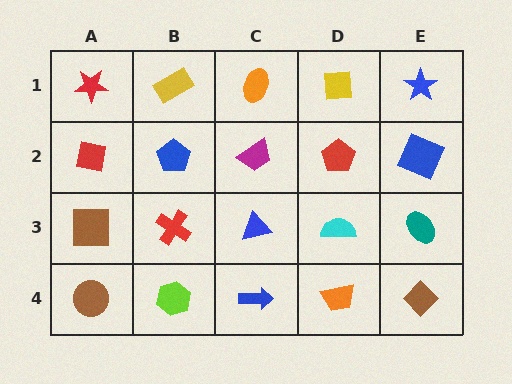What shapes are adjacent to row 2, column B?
A yellow rectangle (row 1, column B), a red cross (row 3, column B), a red square (row 2, column A), a magenta trapezoid (row 2, column C).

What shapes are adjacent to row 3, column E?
A blue square (row 2, column E), a brown diamond (row 4, column E), a cyan semicircle (row 3, column D).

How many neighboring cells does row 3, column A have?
3.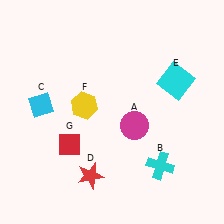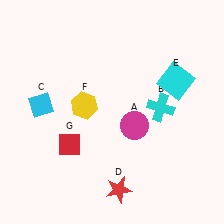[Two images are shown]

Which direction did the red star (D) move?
The red star (D) moved right.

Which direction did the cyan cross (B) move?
The cyan cross (B) moved up.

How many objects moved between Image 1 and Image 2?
2 objects moved between the two images.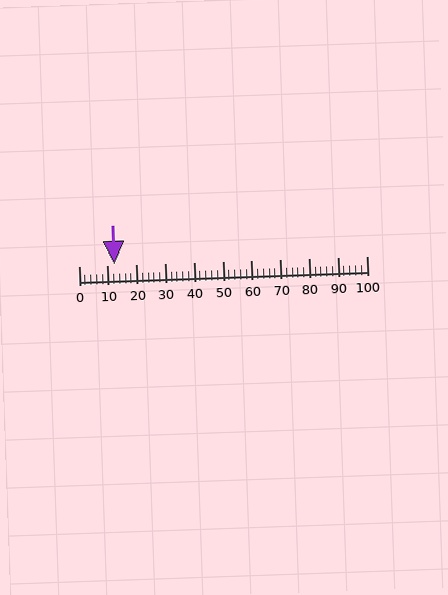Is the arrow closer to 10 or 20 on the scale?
The arrow is closer to 10.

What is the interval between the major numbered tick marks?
The major tick marks are spaced 10 units apart.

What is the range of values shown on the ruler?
The ruler shows values from 0 to 100.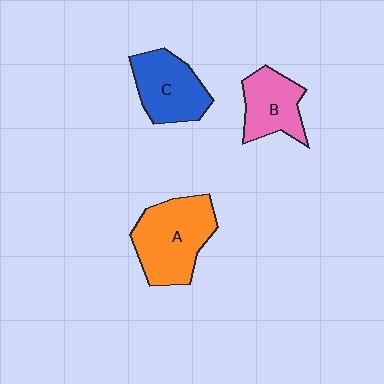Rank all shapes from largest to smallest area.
From largest to smallest: A (orange), C (blue), B (pink).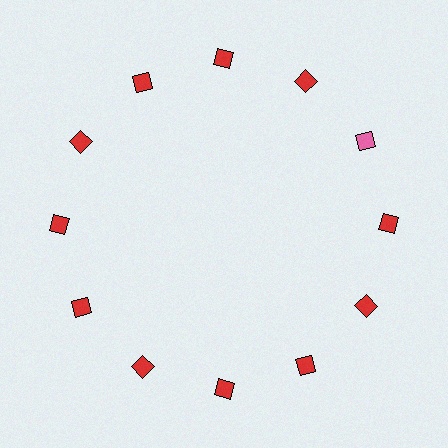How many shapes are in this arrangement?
There are 12 shapes arranged in a ring pattern.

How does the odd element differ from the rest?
It has a different color: pink instead of red.